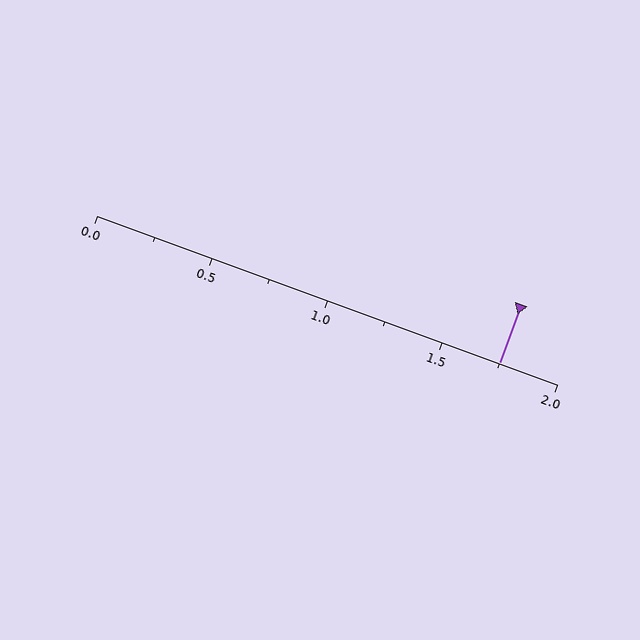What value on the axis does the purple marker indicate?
The marker indicates approximately 1.75.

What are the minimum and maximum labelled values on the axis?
The axis runs from 0.0 to 2.0.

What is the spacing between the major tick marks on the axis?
The major ticks are spaced 0.5 apart.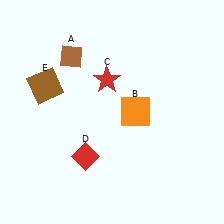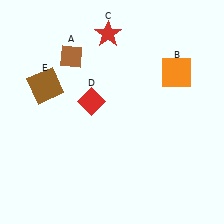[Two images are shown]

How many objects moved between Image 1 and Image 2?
3 objects moved between the two images.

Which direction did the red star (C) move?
The red star (C) moved up.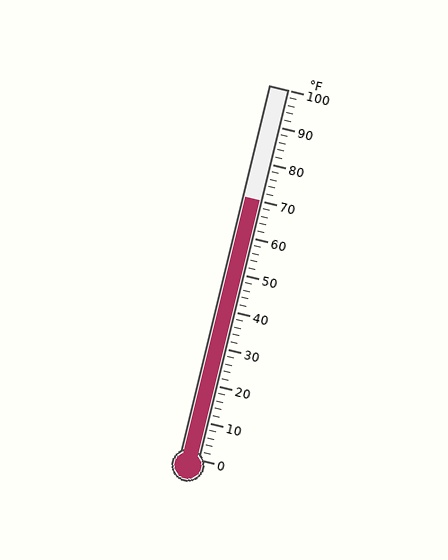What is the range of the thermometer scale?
The thermometer scale ranges from 0°F to 100°F.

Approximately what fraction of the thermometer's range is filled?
The thermometer is filled to approximately 70% of its range.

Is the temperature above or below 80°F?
The temperature is below 80°F.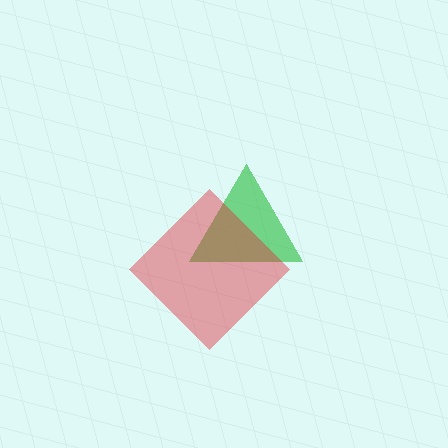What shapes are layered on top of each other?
The layered shapes are: a green triangle, a red diamond.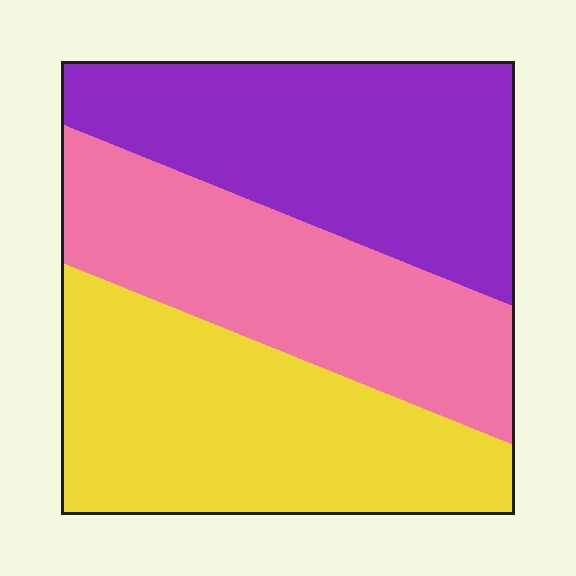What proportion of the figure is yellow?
Yellow covers roughly 35% of the figure.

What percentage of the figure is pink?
Pink takes up about one third (1/3) of the figure.